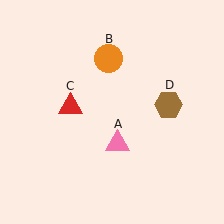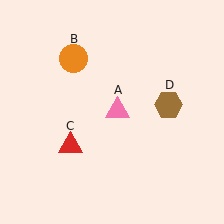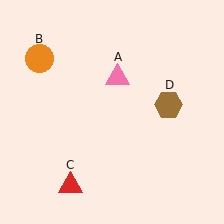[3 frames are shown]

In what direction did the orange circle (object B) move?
The orange circle (object B) moved left.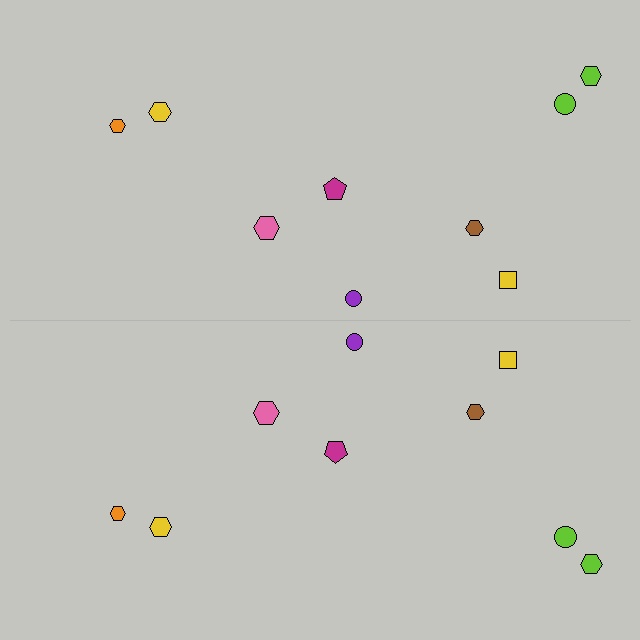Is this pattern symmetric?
Yes, this pattern has bilateral (reflection) symmetry.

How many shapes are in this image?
There are 18 shapes in this image.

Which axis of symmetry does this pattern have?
The pattern has a horizontal axis of symmetry running through the center of the image.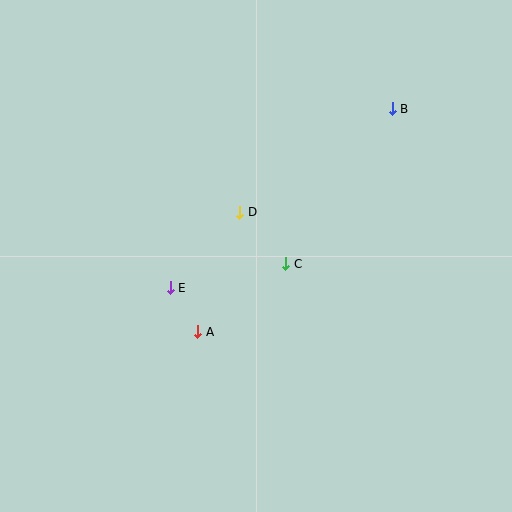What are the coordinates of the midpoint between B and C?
The midpoint between B and C is at (339, 186).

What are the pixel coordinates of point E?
Point E is at (170, 288).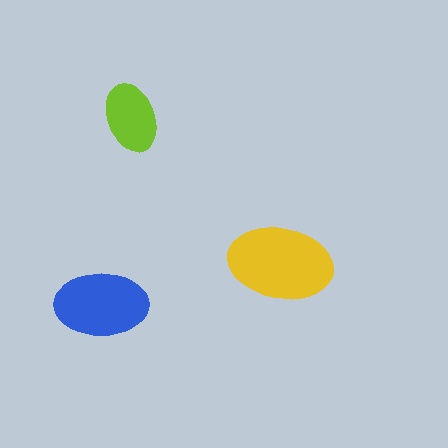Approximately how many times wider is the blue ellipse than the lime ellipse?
About 1.5 times wider.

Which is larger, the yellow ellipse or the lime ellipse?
The yellow one.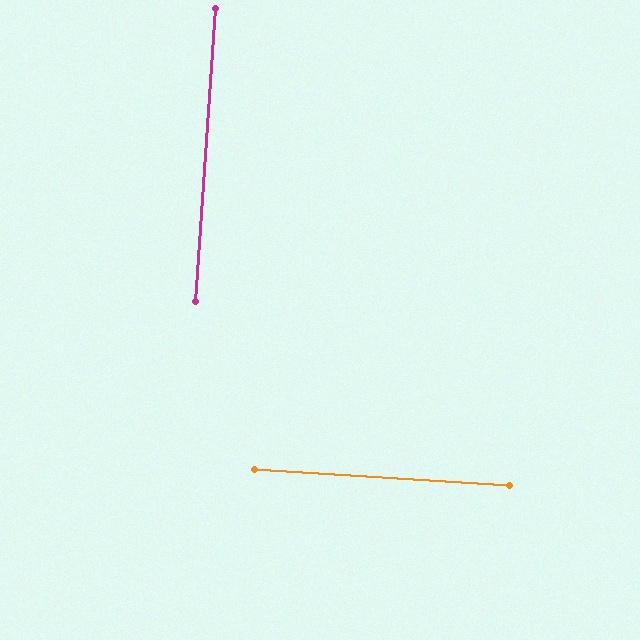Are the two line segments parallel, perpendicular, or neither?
Perpendicular — they meet at approximately 90°.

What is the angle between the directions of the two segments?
Approximately 90 degrees.